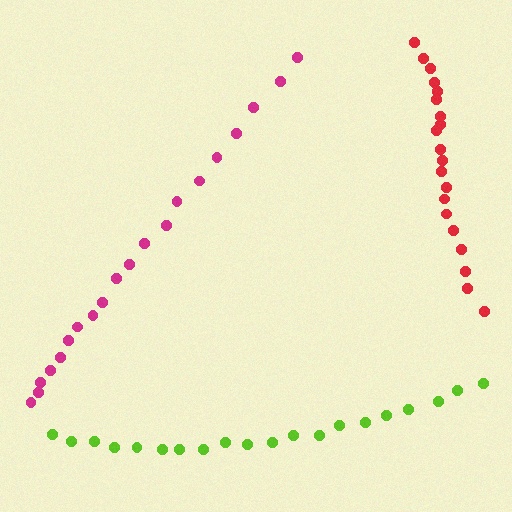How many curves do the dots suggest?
There are 3 distinct paths.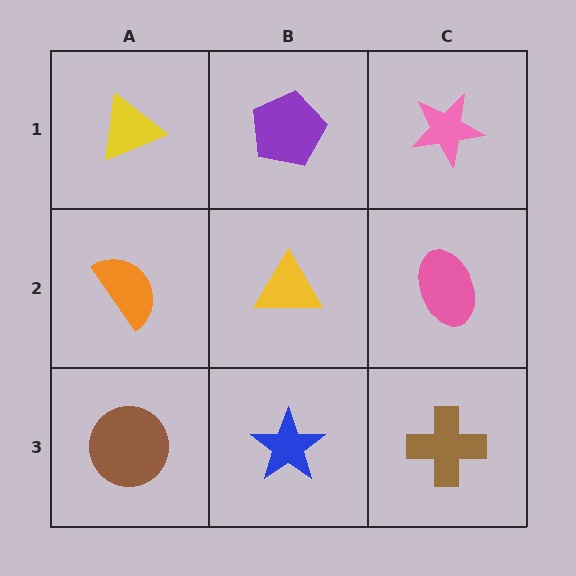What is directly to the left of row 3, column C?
A blue star.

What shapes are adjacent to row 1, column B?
A yellow triangle (row 2, column B), a yellow triangle (row 1, column A), a pink star (row 1, column C).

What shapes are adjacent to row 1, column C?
A pink ellipse (row 2, column C), a purple pentagon (row 1, column B).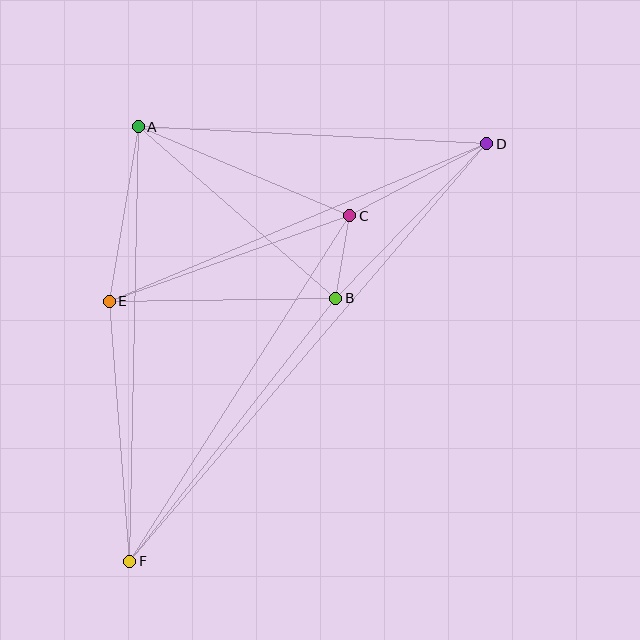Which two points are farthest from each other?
Points D and F are farthest from each other.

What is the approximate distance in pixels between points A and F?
The distance between A and F is approximately 435 pixels.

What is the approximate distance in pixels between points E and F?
The distance between E and F is approximately 261 pixels.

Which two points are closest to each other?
Points B and C are closest to each other.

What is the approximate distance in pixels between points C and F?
The distance between C and F is approximately 410 pixels.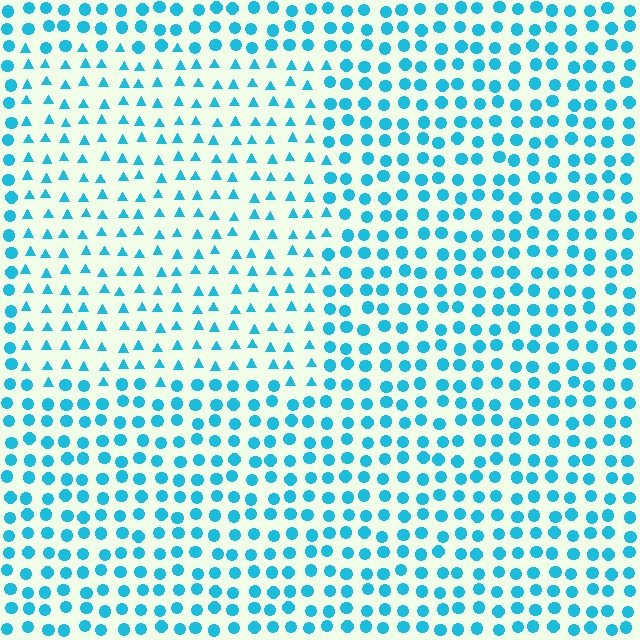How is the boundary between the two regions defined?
The boundary is defined by a change in element shape: triangles inside vs. circles outside. All elements share the same color and spacing.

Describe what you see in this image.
The image is filled with small cyan elements arranged in a uniform grid. A rectangle-shaped region contains triangles, while the surrounding area contains circles. The boundary is defined purely by the change in element shape.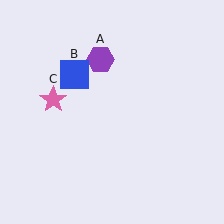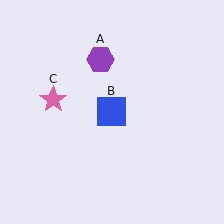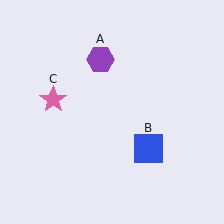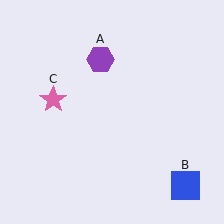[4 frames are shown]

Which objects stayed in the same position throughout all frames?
Purple hexagon (object A) and pink star (object C) remained stationary.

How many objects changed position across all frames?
1 object changed position: blue square (object B).